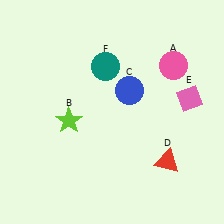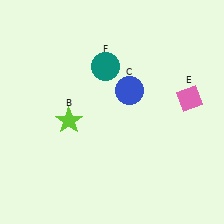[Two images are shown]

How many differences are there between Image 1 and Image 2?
There are 2 differences between the two images.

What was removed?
The pink circle (A), the red triangle (D) were removed in Image 2.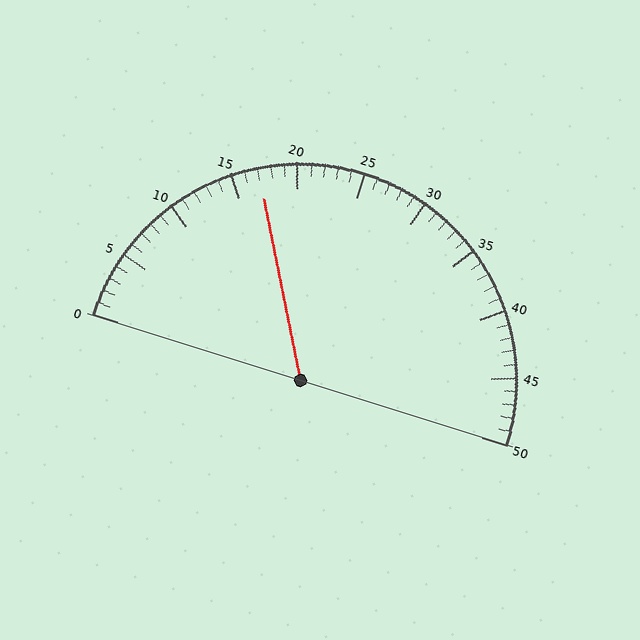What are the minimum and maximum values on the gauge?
The gauge ranges from 0 to 50.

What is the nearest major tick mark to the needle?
The nearest major tick mark is 15.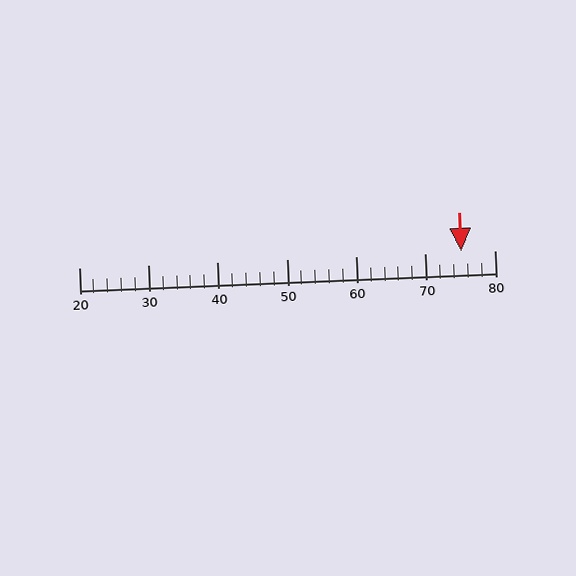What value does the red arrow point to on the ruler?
The red arrow points to approximately 75.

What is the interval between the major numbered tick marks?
The major tick marks are spaced 10 units apart.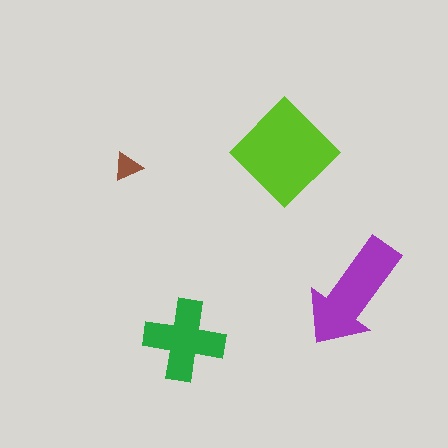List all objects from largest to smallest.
The lime diamond, the purple arrow, the green cross, the brown triangle.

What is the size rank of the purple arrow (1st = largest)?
2nd.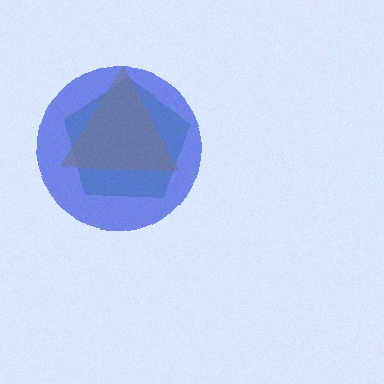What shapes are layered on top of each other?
The layered shapes are: a green pentagon, a yellow triangle, a blue circle.